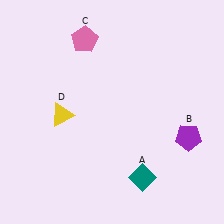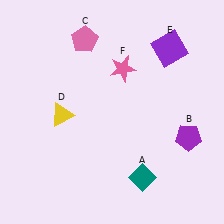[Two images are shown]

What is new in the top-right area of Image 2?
A purple square (E) was added in the top-right area of Image 2.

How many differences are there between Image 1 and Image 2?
There are 2 differences between the two images.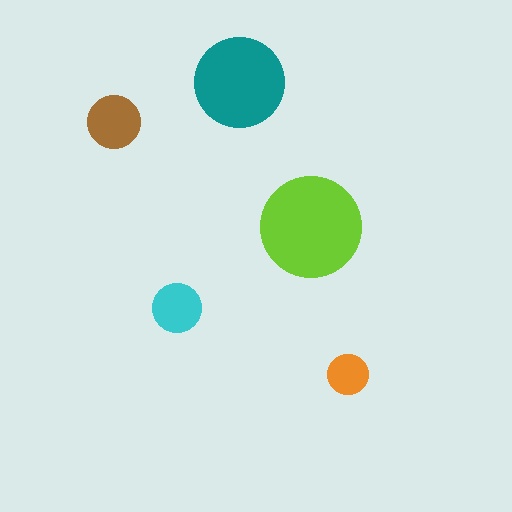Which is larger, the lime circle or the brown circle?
The lime one.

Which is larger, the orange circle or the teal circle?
The teal one.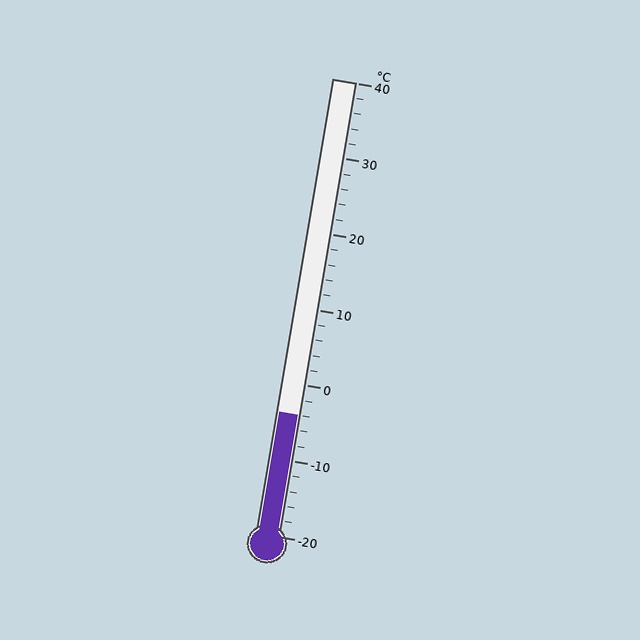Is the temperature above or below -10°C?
The temperature is above -10°C.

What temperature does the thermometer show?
The thermometer shows approximately -4°C.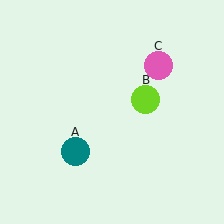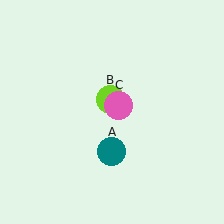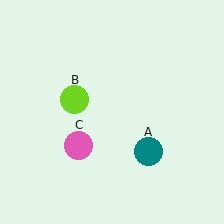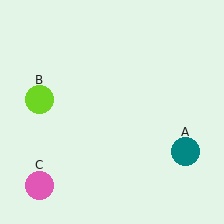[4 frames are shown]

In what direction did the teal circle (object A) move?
The teal circle (object A) moved right.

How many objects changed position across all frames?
3 objects changed position: teal circle (object A), lime circle (object B), pink circle (object C).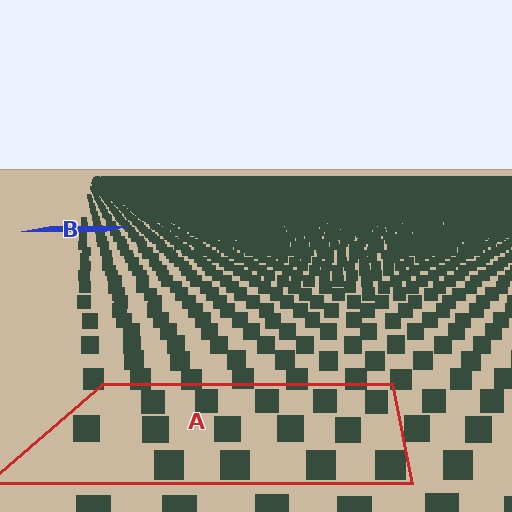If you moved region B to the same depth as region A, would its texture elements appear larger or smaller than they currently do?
They would appear larger. At a closer depth, the same texture elements are projected at a bigger on-screen size.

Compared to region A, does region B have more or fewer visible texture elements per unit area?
Region B has more texture elements per unit area — they are packed more densely because it is farther away.